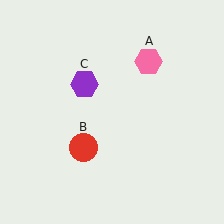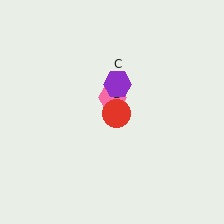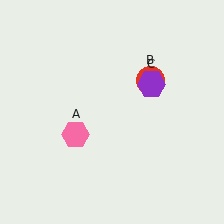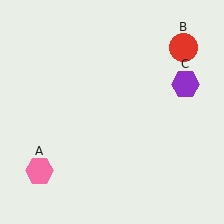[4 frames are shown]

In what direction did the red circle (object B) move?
The red circle (object B) moved up and to the right.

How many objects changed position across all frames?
3 objects changed position: pink hexagon (object A), red circle (object B), purple hexagon (object C).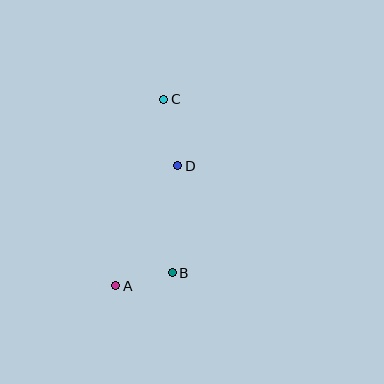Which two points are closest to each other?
Points A and B are closest to each other.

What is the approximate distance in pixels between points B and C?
The distance between B and C is approximately 174 pixels.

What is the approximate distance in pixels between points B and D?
The distance between B and D is approximately 107 pixels.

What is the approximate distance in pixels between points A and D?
The distance between A and D is approximately 135 pixels.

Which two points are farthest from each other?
Points A and C are farthest from each other.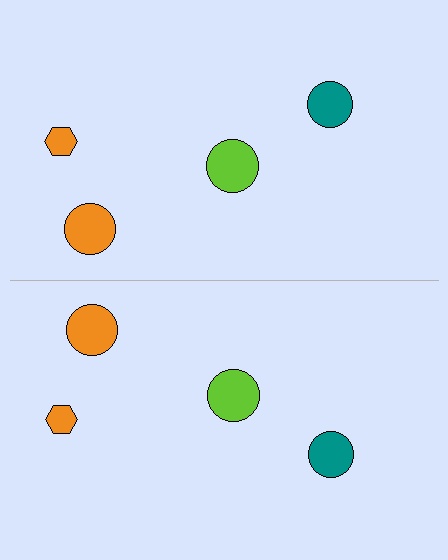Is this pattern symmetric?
Yes, this pattern has bilateral (reflection) symmetry.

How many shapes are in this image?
There are 8 shapes in this image.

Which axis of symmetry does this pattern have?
The pattern has a horizontal axis of symmetry running through the center of the image.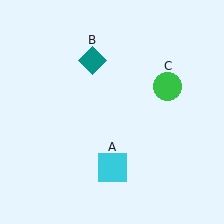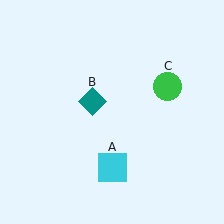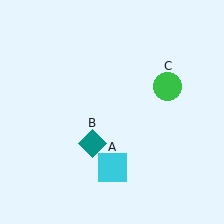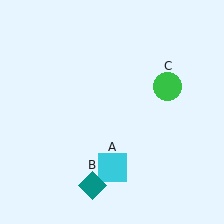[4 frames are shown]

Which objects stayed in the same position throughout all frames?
Cyan square (object A) and green circle (object C) remained stationary.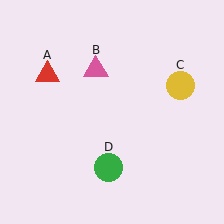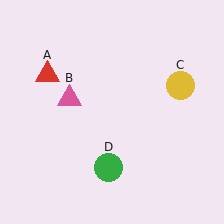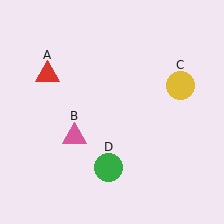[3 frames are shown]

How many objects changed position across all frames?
1 object changed position: pink triangle (object B).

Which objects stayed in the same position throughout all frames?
Red triangle (object A) and yellow circle (object C) and green circle (object D) remained stationary.